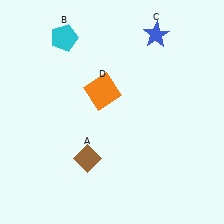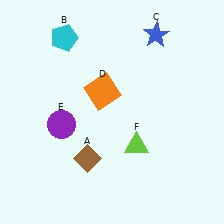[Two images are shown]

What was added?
A purple circle (E), a lime triangle (F) were added in Image 2.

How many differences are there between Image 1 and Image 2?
There are 2 differences between the two images.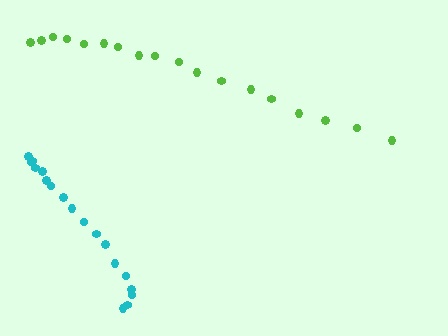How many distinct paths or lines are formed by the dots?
There are 2 distinct paths.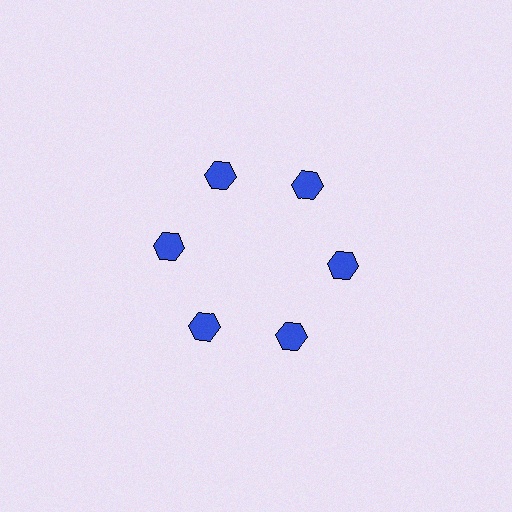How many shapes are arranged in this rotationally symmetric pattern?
There are 6 shapes, arranged in 6 groups of 1.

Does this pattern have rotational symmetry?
Yes, this pattern has 6-fold rotational symmetry. It looks the same after rotating 60 degrees around the center.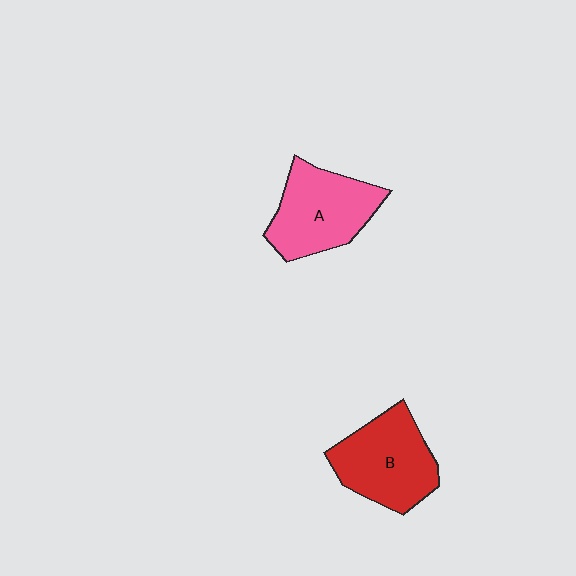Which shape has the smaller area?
Shape A (pink).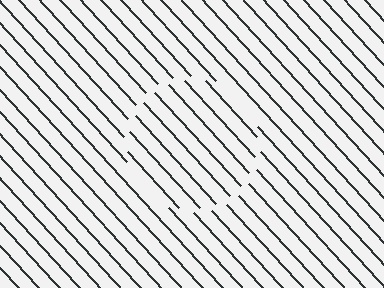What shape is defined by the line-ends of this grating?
An illusory circle. The interior of the shape contains the same grating, shifted by half a period — the contour is defined by the phase discontinuity where line-ends from the inner and outer gratings abut.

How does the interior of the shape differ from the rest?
The interior of the shape contains the same grating, shifted by half a period — the contour is defined by the phase discontinuity where line-ends from the inner and outer gratings abut.